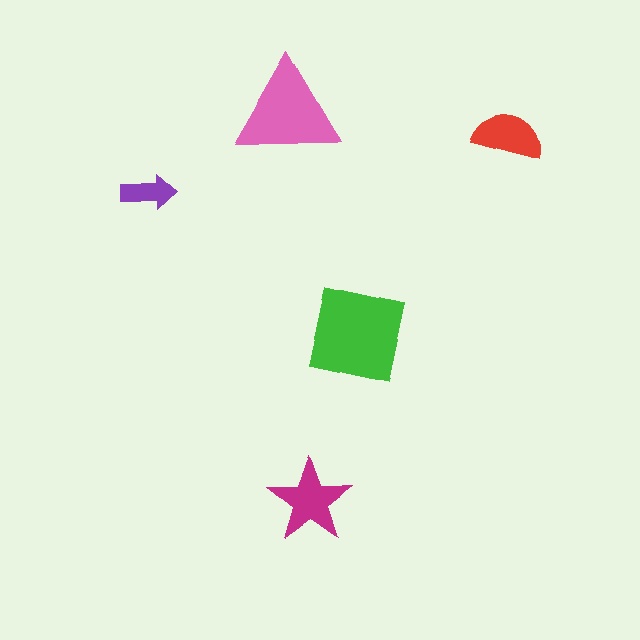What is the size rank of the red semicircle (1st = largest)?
4th.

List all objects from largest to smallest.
The green square, the pink triangle, the magenta star, the red semicircle, the purple arrow.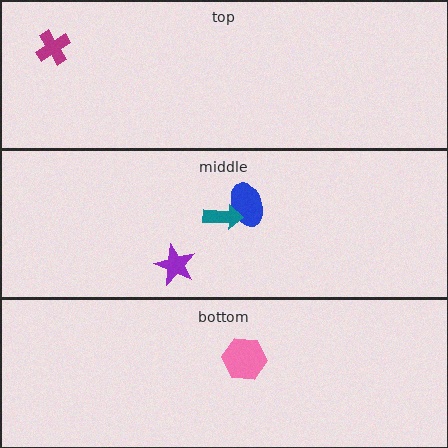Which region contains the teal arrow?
The middle region.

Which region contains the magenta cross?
The top region.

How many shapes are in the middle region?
3.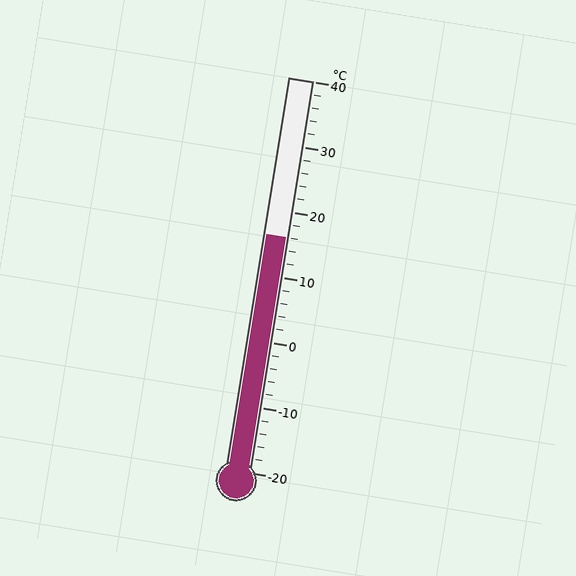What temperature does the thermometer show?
The thermometer shows approximately 16°C.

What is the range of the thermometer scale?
The thermometer scale ranges from -20°C to 40°C.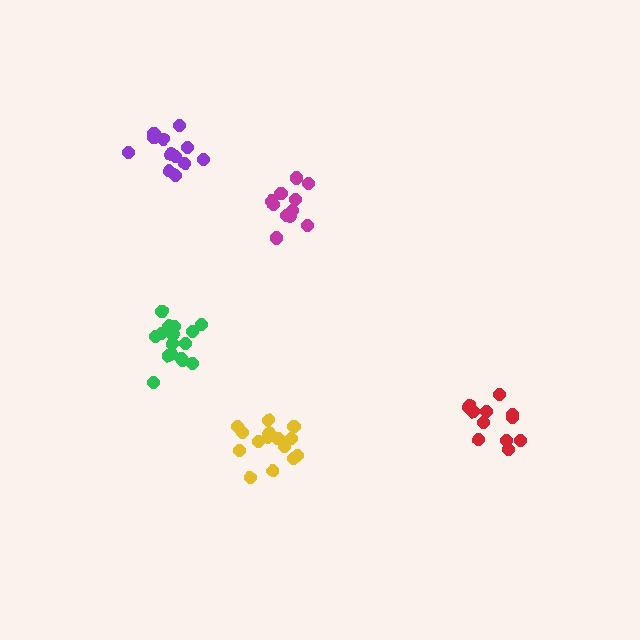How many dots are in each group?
Group 1: 12 dots, Group 2: 12 dots, Group 3: 16 dots, Group 4: 11 dots, Group 5: 16 dots (67 total).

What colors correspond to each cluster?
The clusters are colored: purple, red, yellow, magenta, green.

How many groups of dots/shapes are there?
There are 5 groups.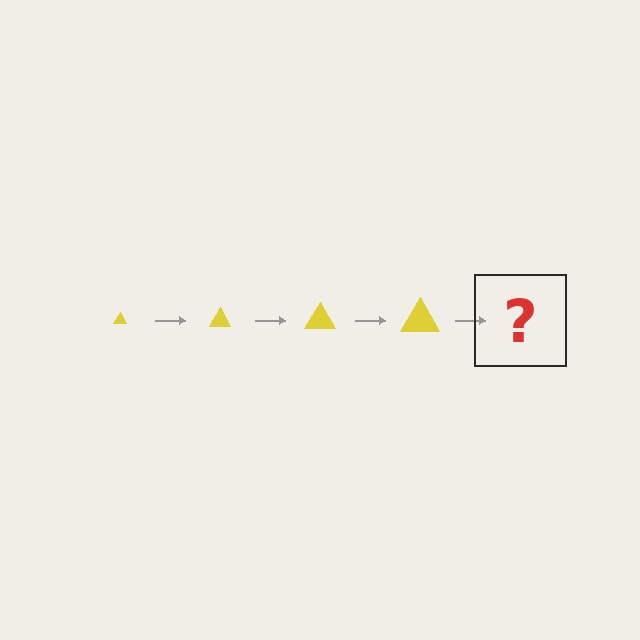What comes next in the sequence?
The next element should be a yellow triangle, larger than the previous one.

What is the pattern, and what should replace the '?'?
The pattern is that the triangle gets progressively larger each step. The '?' should be a yellow triangle, larger than the previous one.